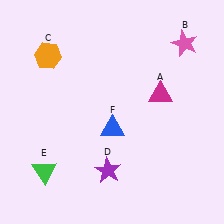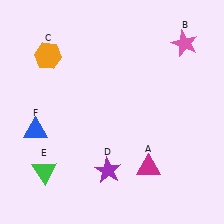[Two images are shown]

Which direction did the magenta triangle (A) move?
The magenta triangle (A) moved down.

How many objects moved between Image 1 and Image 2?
2 objects moved between the two images.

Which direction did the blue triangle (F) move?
The blue triangle (F) moved left.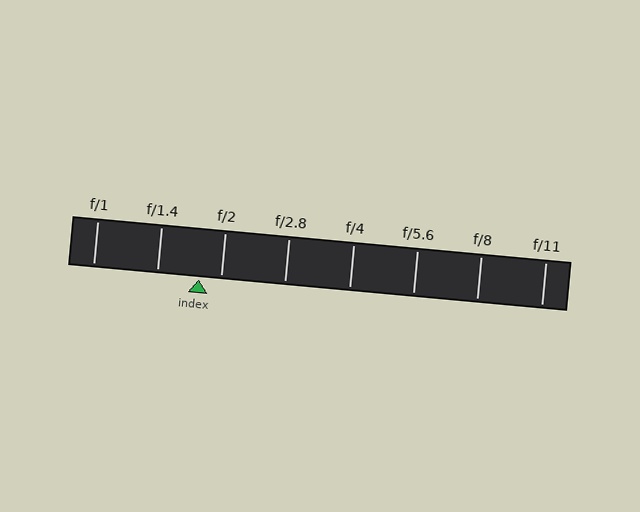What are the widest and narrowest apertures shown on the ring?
The widest aperture shown is f/1 and the narrowest is f/11.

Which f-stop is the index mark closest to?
The index mark is closest to f/2.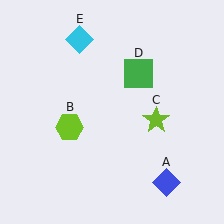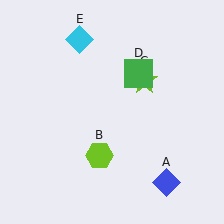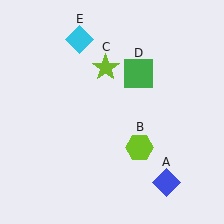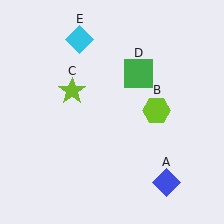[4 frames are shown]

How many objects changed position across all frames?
2 objects changed position: lime hexagon (object B), lime star (object C).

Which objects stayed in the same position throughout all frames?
Blue diamond (object A) and green square (object D) and cyan diamond (object E) remained stationary.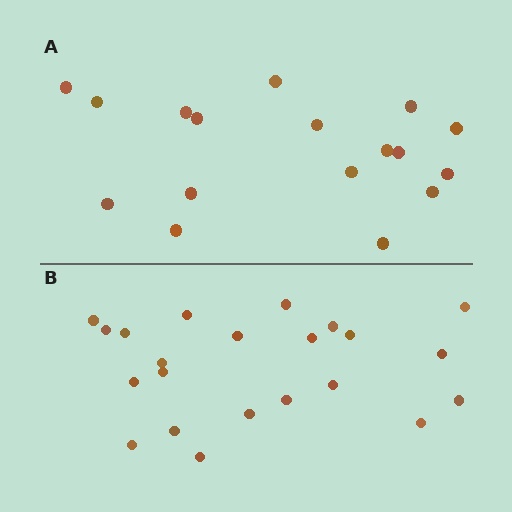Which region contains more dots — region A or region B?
Region B (the bottom region) has more dots.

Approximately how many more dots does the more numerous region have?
Region B has about 5 more dots than region A.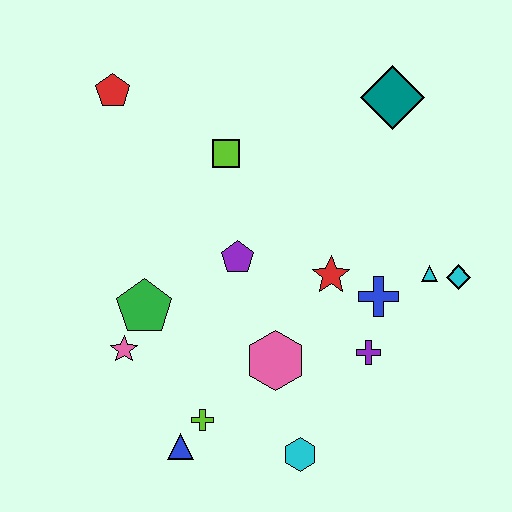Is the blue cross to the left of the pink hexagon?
No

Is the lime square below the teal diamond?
Yes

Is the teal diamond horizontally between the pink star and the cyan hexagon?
No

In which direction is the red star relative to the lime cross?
The red star is above the lime cross.